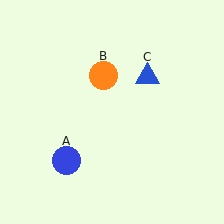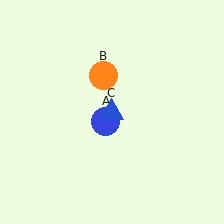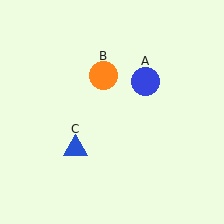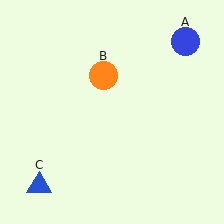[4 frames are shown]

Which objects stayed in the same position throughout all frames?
Orange circle (object B) remained stationary.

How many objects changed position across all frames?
2 objects changed position: blue circle (object A), blue triangle (object C).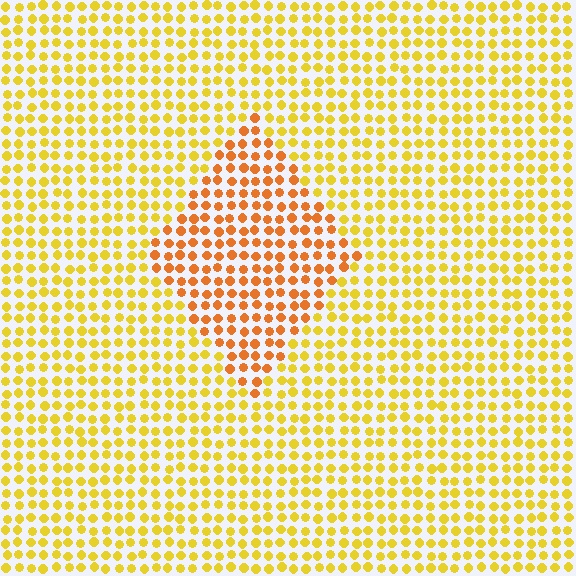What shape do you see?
I see a diamond.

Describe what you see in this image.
The image is filled with small yellow elements in a uniform arrangement. A diamond-shaped region is visible where the elements are tinted to a slightly different hue, forming a subtle color boundary.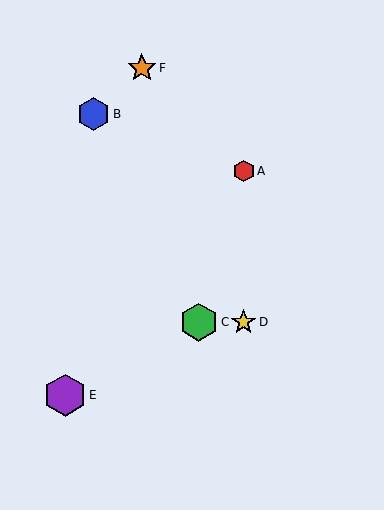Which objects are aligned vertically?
Objects A, D are aligned vertically.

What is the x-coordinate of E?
Object E is at x≈65.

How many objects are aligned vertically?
2 objects (A, D) are aligned vertically.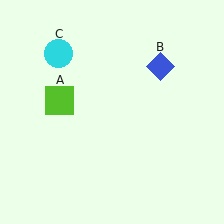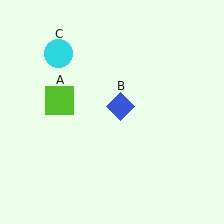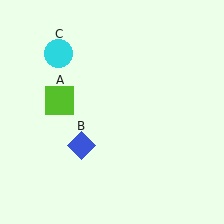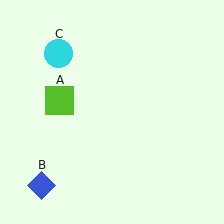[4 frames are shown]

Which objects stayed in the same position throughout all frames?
Lime square (object A) and cyan circle (object C) remained stationary.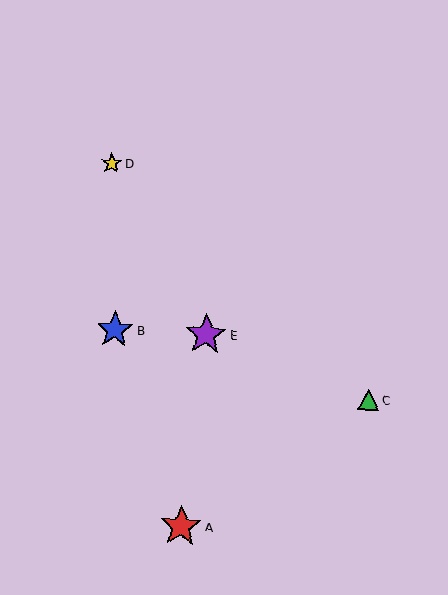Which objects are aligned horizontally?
Objects B, E are aligned horizontally.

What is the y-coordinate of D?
Object D is at y≈163.